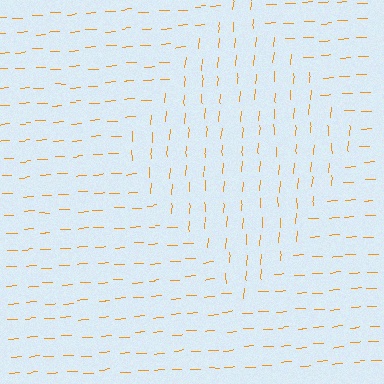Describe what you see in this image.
The image is filled with small orange line segments. A diamond region in the image has lines oriented differently from the surrounding lines, creating a visible texture boundary.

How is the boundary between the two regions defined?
The boundary is defined purely by a change in line orientation (approximately 83 degrees difference). All lines are the same color and thickness.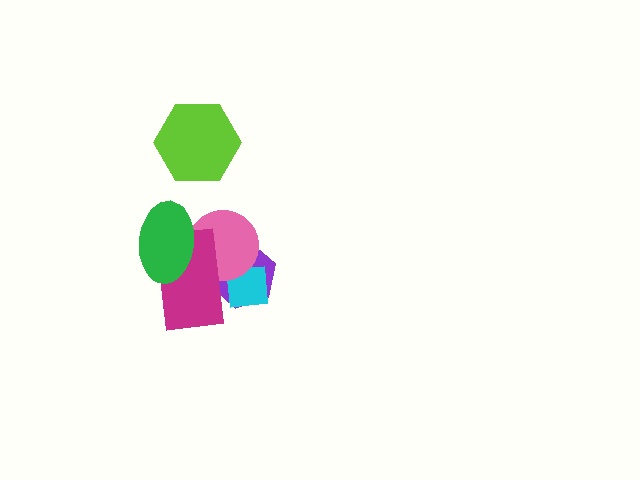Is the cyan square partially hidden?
Yes, it is partially covered by another shape.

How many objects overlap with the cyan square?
3 objects overlap with the cyan square.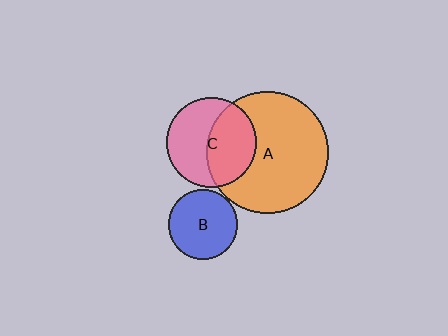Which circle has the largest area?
Circle A (orange).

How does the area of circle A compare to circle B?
Approximately 3.1 times.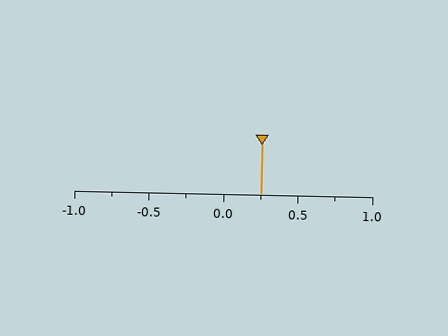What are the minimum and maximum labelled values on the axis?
The axis runs from -1.0 to 1.0.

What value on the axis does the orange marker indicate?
The marker indicates approximately 0.25.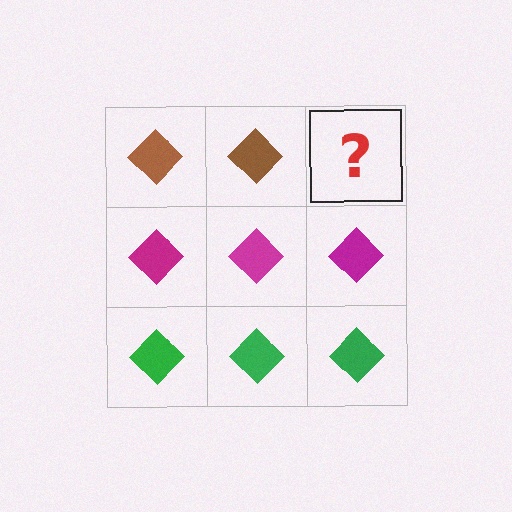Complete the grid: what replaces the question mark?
The question mark should be replaced with a brown diamond.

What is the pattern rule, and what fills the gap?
The rule is that each row has a consistent color. The gap should be filled with a brown diamond.